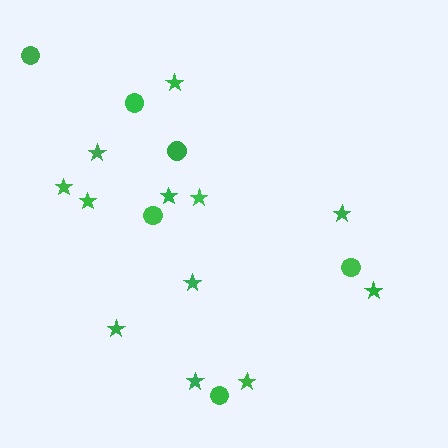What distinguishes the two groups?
There are 2 groups: one group of stars (12) and one group of circles (6).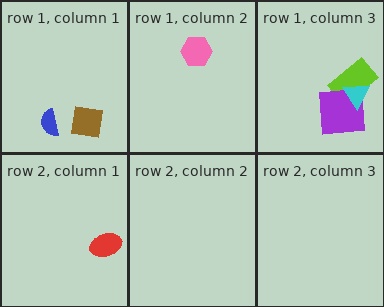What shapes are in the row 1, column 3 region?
The lime rectangle, the purple square, the cyan triangle.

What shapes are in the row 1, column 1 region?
The blue semicircle, the brown square.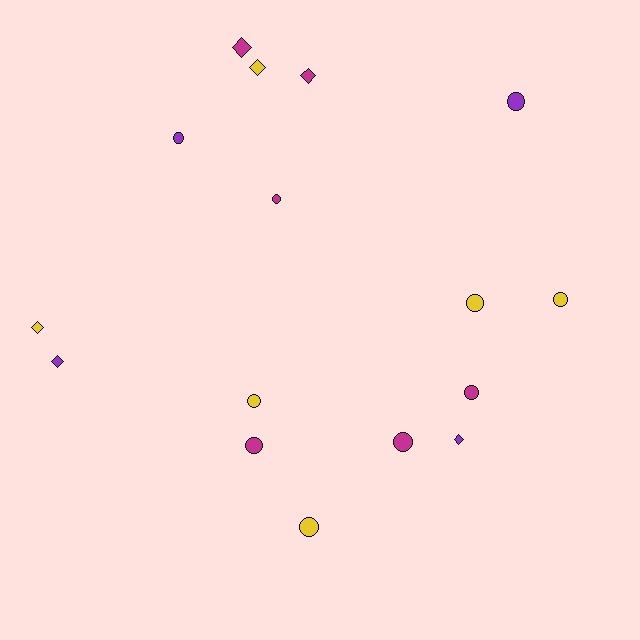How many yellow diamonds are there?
There are 2 yellow diamonds.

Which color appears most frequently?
Magenta, with 6 objects.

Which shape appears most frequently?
Circle, with 10 objects.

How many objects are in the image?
There are 16 objects.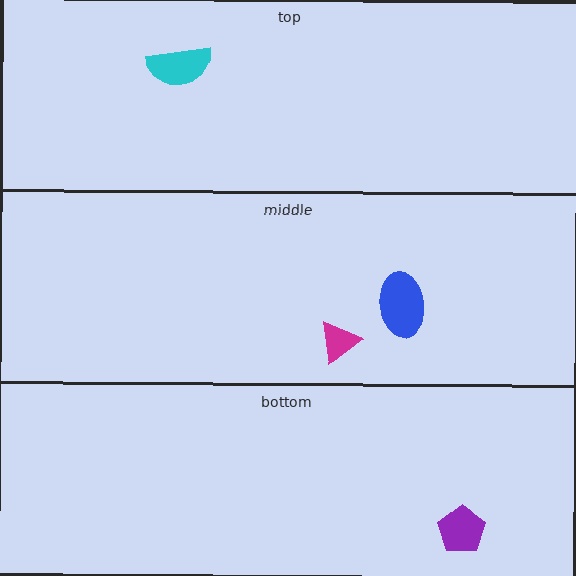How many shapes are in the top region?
1.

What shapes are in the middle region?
The magenta triangle, the blue ellipse.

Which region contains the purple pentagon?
The bottom region.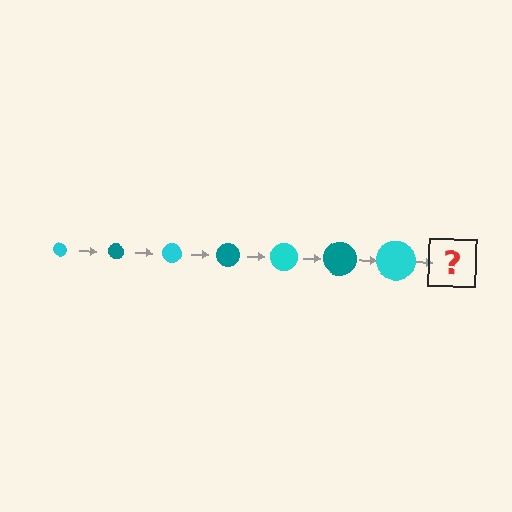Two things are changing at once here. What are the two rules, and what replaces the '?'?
The two rules are that the circle grows larger each step and the color cycles through cyan and teal. The '?' should be a teal circle, larger than the previous one.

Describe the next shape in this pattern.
It should be a teal circle, larger than the previous one.